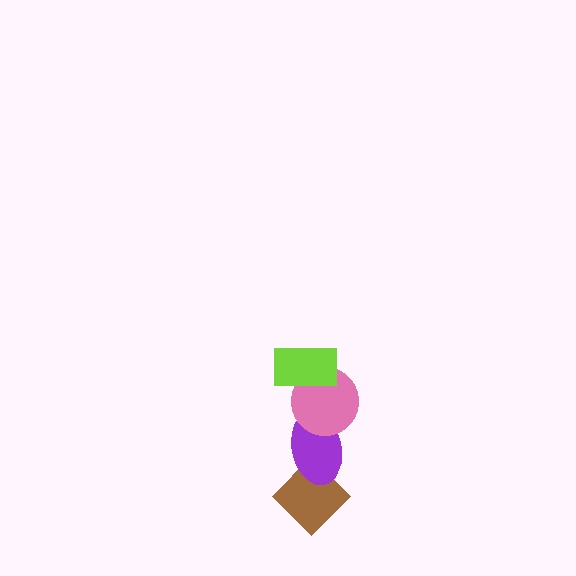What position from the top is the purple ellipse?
The purple ellipse is 3rd from the top.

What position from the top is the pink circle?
The pink circle is 2nd from the top.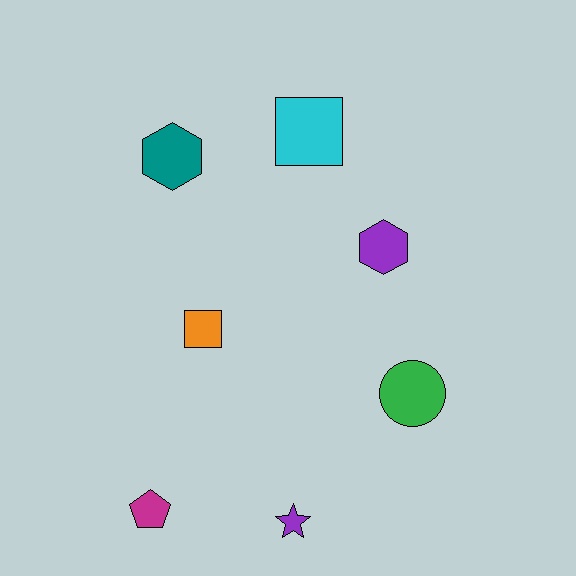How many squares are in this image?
There are 2 squares.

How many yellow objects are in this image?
There are no yellow objects.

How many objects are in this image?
There are 7 objects.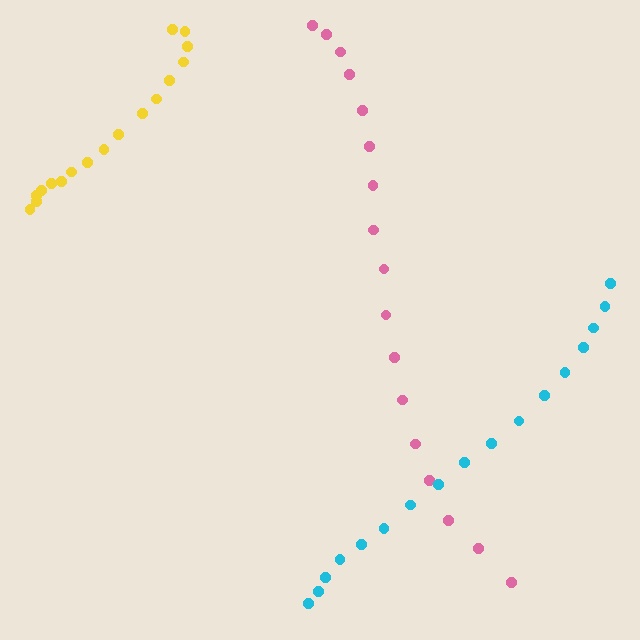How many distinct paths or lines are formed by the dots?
There are 3 distinct paths.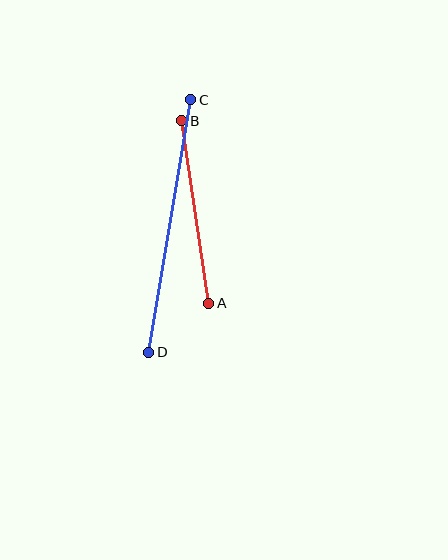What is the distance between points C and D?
The distance is approximately 256 pixels.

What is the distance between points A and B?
The distance is approximately 184 pixels.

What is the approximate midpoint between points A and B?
The midpoint is at approximately (195, 212) pixels.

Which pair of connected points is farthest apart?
Points C and D are farthest apart.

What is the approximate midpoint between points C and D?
The midpoint is at approximately (170, 226) pixels.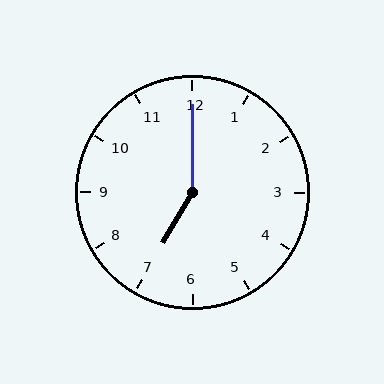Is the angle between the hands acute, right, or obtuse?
It is obtuse.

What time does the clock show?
7:00.